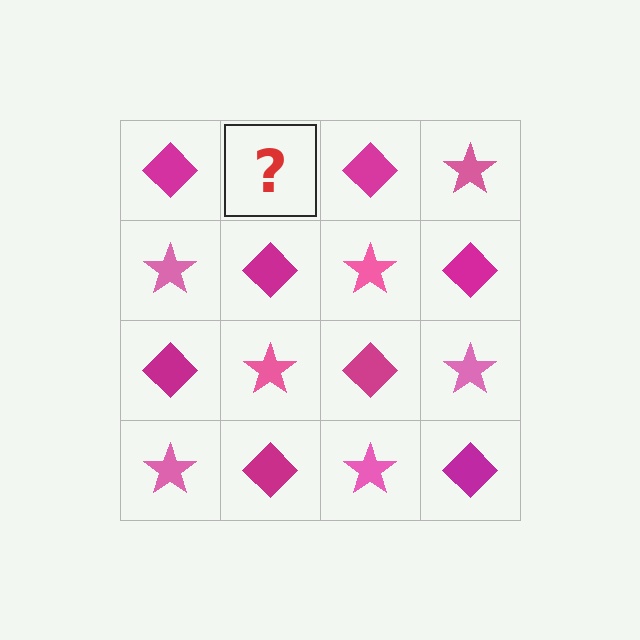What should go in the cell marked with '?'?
The missing cell should contain a pink star.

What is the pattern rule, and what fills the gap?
The rule is that it alternates magenta diamond and pink star in a checkerboard pattern. The gap should be filled with a pink star.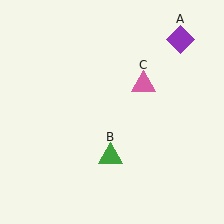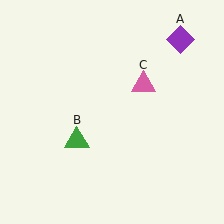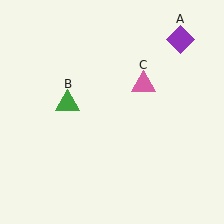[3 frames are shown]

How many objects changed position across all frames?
1 object changed position: green triangle (object B).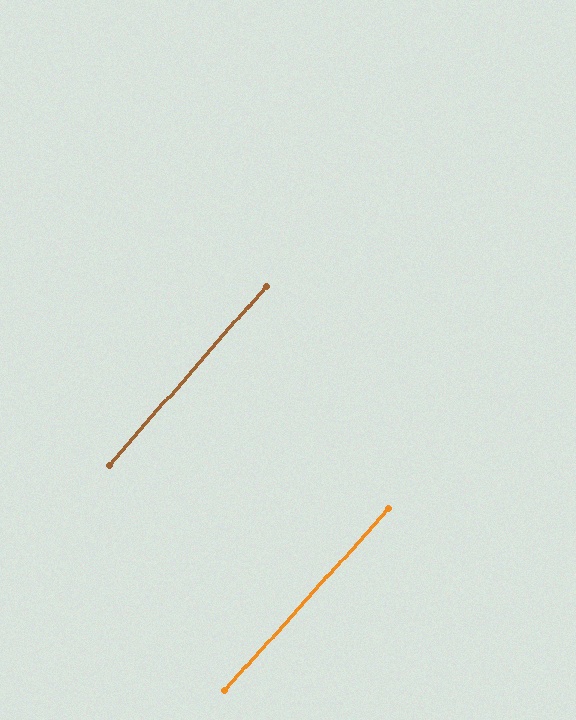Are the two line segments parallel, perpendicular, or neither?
Parallel — their directions differ by only 0.9°.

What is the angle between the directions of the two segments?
Approximately 1 degree.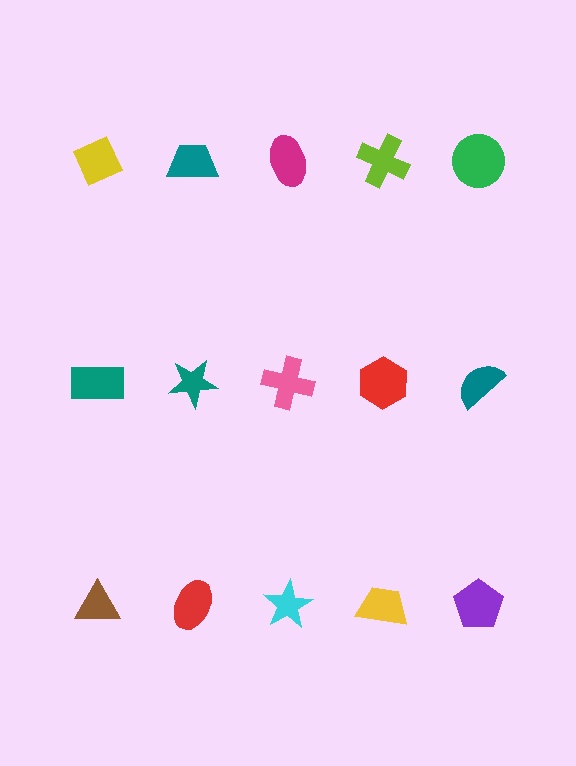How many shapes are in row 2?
5 shapes.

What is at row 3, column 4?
A yellow trapezoid.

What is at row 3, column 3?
A cyan star.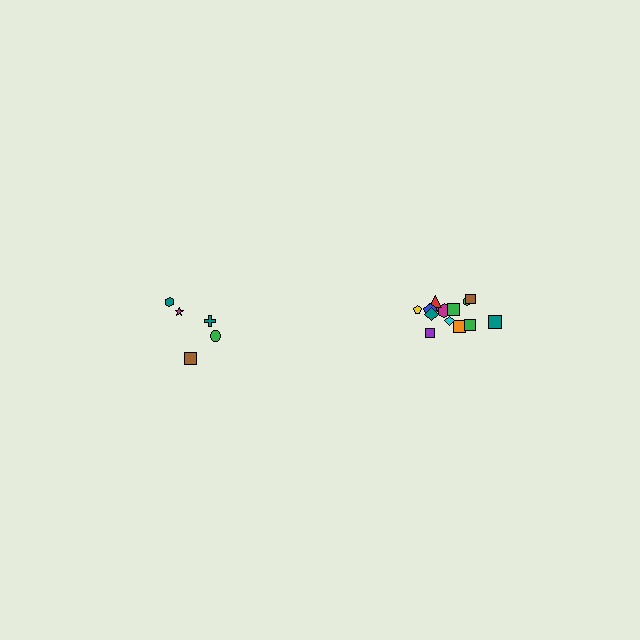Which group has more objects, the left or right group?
The right group.